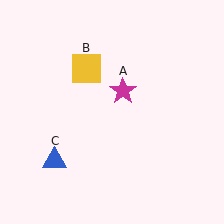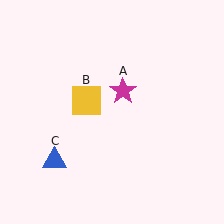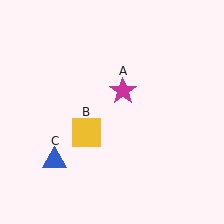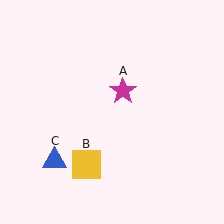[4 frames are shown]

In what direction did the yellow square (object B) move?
The yellow square (object B) moved down.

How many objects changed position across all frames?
1 object changed position: yellow square (object B).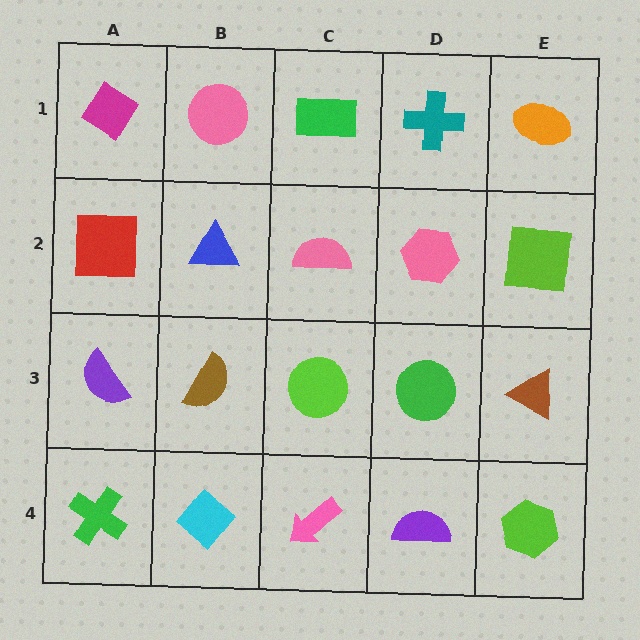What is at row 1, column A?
A magenta diamond.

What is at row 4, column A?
A green cross.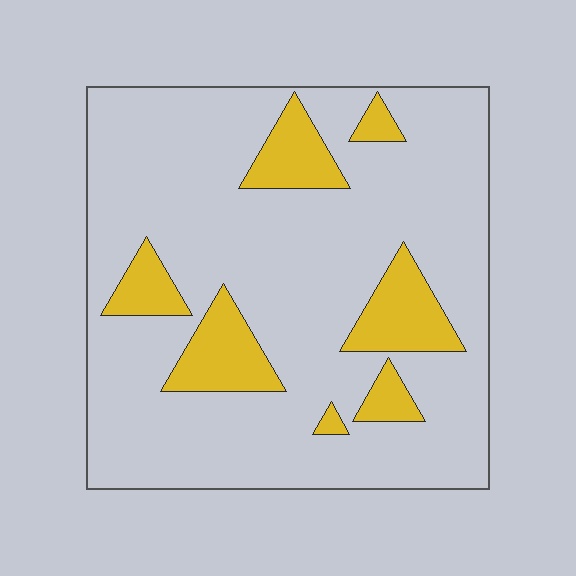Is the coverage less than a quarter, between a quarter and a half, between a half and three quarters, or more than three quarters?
Less than a quarter.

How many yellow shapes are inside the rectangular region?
7.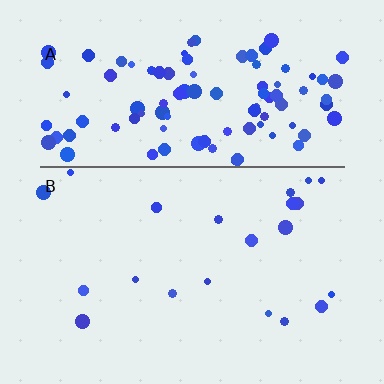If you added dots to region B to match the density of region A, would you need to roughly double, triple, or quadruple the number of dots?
Approximately quadruple.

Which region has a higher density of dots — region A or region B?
A (the top).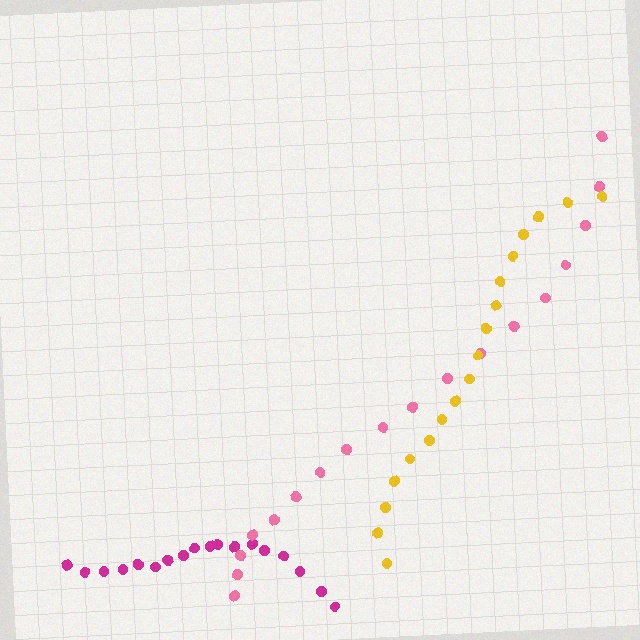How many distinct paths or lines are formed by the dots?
There are 3 distinct paths.